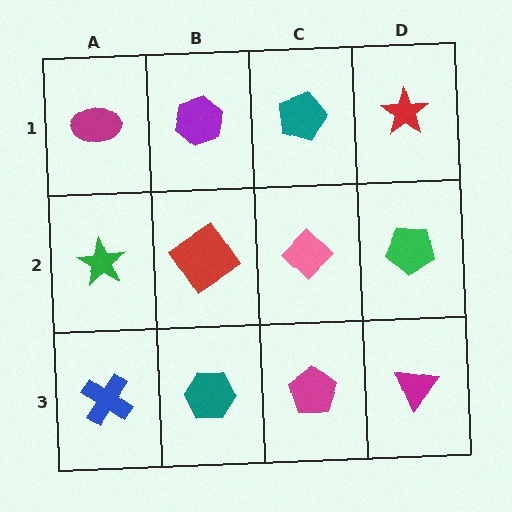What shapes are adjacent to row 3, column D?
A green pentagon (row 2, column D), a magenta pentagon (row 3, column C).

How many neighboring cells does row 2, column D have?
3.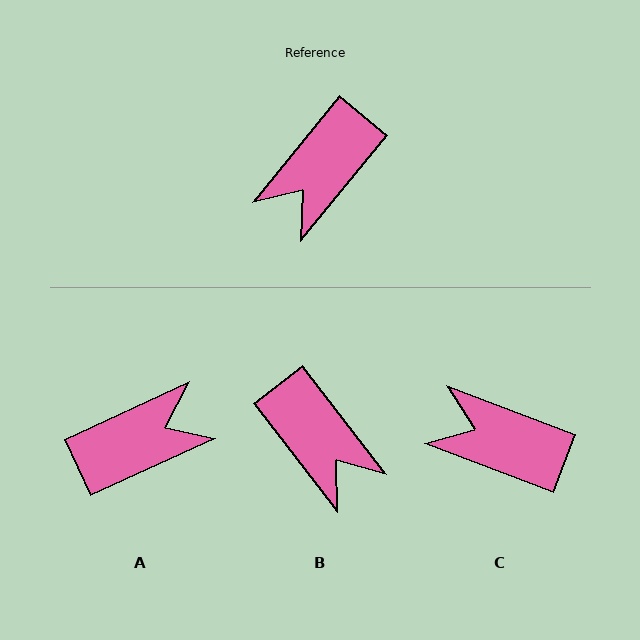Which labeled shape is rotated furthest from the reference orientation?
A, about 154 degrees away.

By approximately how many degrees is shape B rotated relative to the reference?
Approximately 77 degrees counter-clockwise.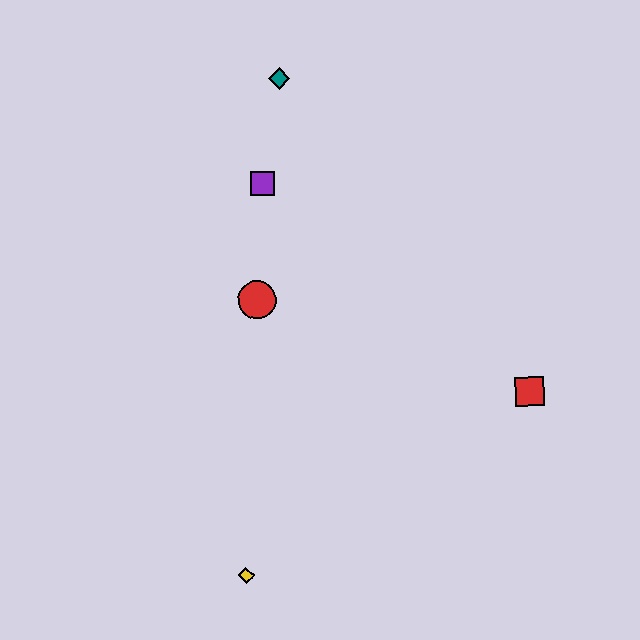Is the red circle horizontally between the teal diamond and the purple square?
No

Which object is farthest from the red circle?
The red square is farthest from the red circle.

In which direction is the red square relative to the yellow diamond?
The red square is to the right of the yellow diamond.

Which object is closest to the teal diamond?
The purple square is closest to the teal diamond.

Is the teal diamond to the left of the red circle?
No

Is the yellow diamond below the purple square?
Yes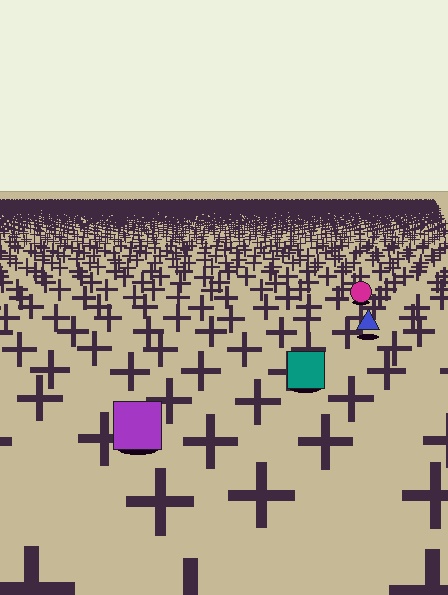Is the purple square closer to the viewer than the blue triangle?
Yes. The purple square is closer — you can tell from the texture gradient: the ground texture is coarser near it.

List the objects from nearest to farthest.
From nearest to farthest: the purple square, the teal square, the blue triangle, the magenta circle.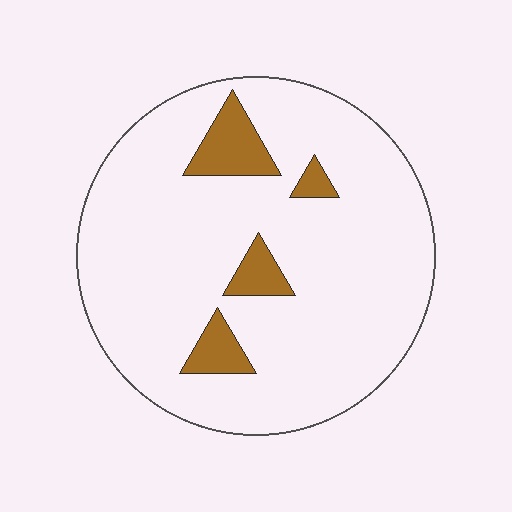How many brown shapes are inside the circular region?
4.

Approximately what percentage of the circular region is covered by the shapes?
Approximately 10%.